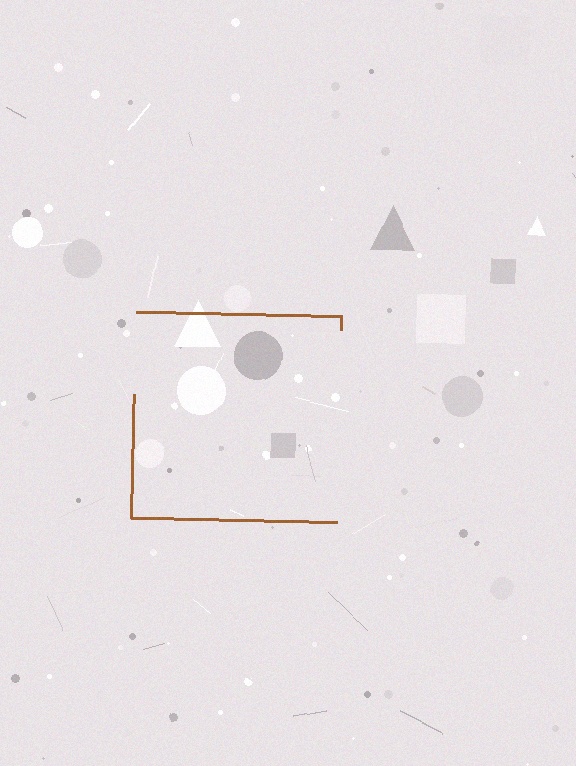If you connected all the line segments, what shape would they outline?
They would outline a square.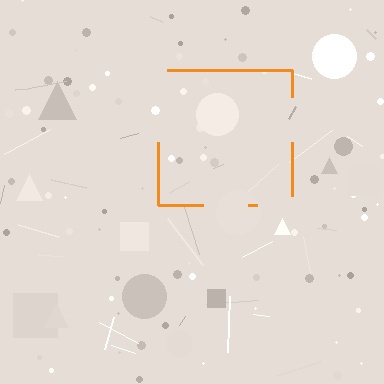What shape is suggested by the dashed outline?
The dashed outline suggests a square.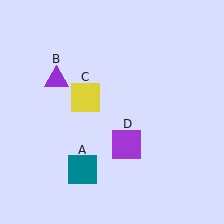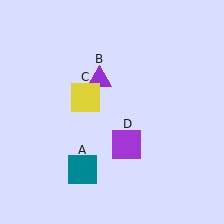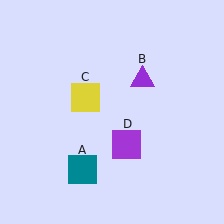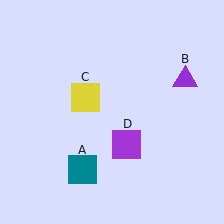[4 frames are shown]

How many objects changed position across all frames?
1 object changed position: purple triangle (object B).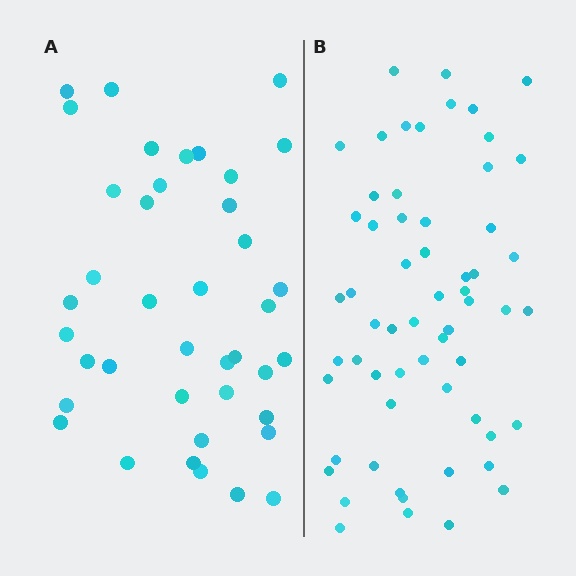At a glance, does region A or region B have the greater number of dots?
Region B (the right region) has more dots.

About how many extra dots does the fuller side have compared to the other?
Region B has approximately 20 more dots than region A.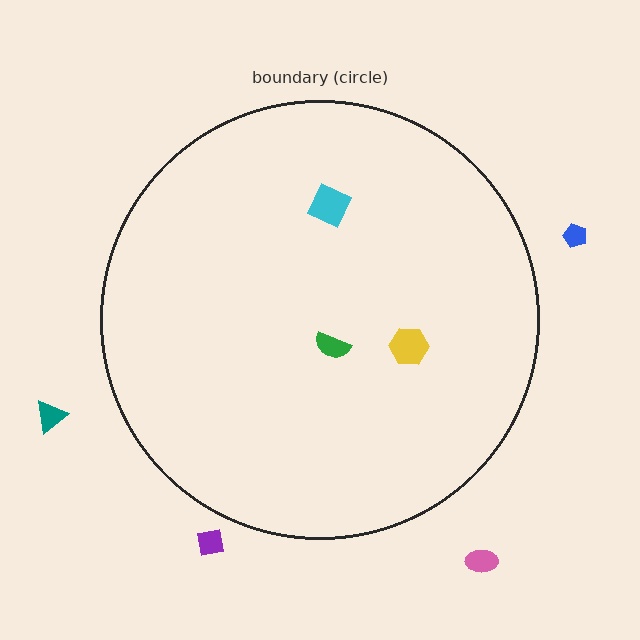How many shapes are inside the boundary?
3 inside, 4 outside.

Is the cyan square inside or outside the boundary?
Inside.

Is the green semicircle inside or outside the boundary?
Inside.